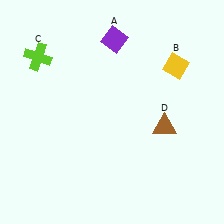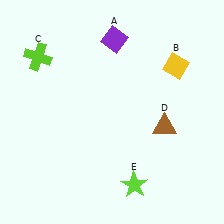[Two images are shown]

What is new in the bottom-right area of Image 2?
A lime star (E) was added in the bottom-right area of Image 2.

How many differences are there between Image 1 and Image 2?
There is 1 difference between the two images.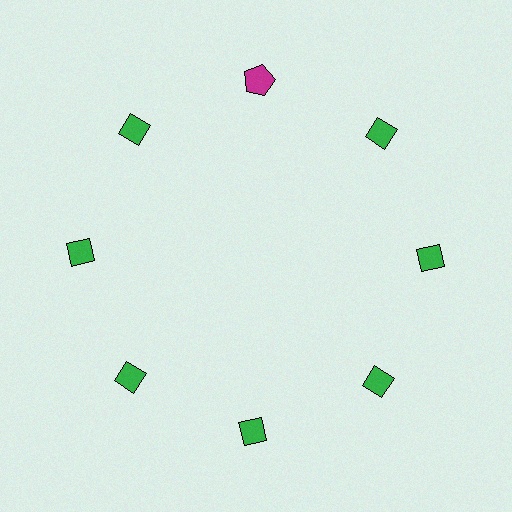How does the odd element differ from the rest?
It differs in both color (magenta instead of green) and shape (pentagon instead of diamond).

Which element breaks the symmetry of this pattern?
The magenta pentagon at roughly the 12 o'clock position breaks the symmetry. All other shapes are green diamonds.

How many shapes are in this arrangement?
There are 8 shapes arranged in a ring pattern.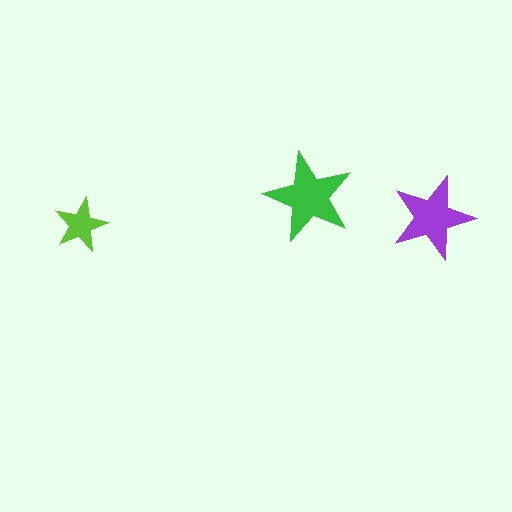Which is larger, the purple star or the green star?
The green one.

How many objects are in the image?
There are 3 objects in the image.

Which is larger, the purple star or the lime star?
The purple one.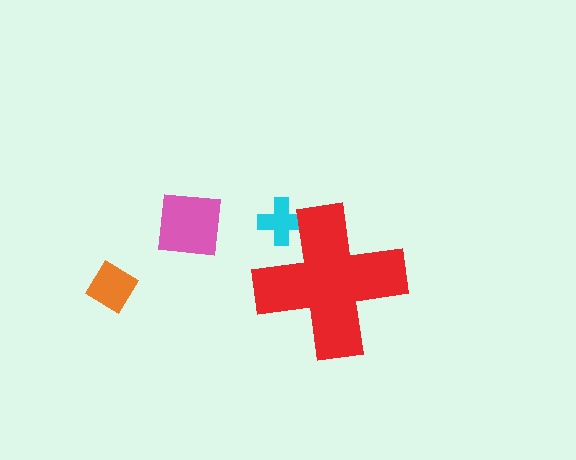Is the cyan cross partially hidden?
Yes, the cyan cross is partially hidden behind the red cross.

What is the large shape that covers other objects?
A red cross.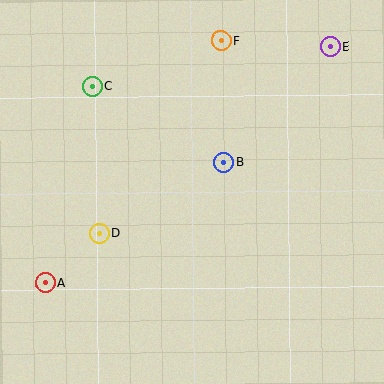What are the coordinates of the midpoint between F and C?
The midpoint between F and C is at (157, 63).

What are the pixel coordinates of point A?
Point A is at (45, 283).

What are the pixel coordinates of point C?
Point C is at (92, 86).